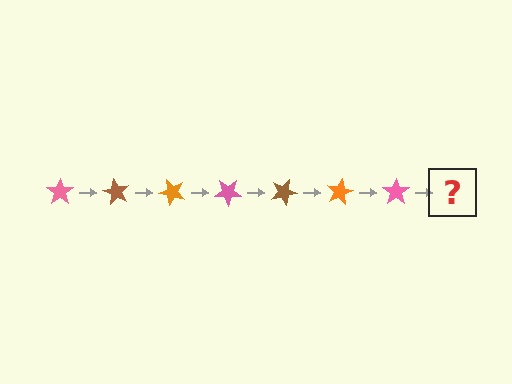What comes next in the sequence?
The next element should be a brown star, rotated 420 degrees from the start.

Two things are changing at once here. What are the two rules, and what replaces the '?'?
The two rules are that it rotates 60 degrees each step and the color cycles through pink, brown, and orange. The '?' should be a brown star, rotated 420 degrees from the start.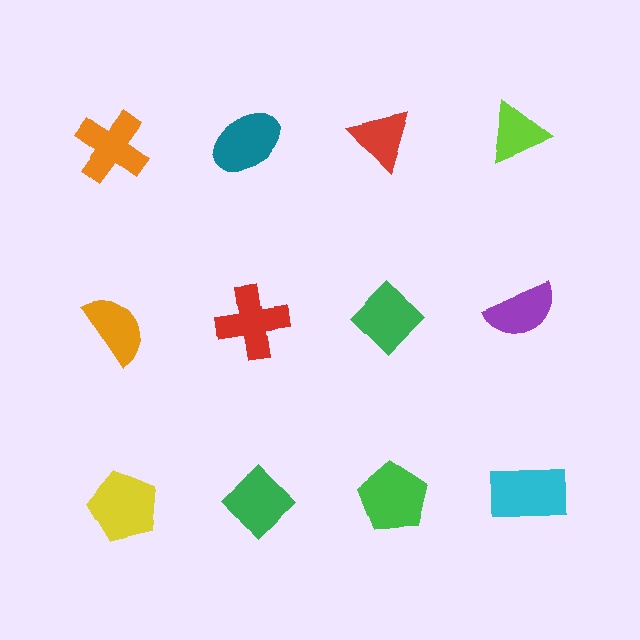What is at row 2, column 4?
A purple semicircle.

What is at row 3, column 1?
A yellow pentagon.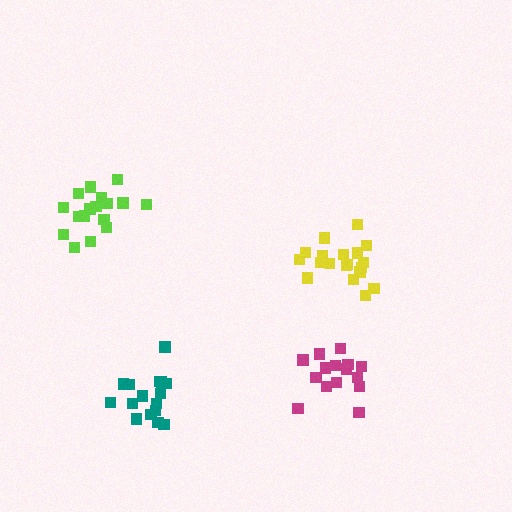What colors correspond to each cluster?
The clusters are colored: yellow, teal, magenta, lime.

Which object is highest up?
The lime cluster is topmost.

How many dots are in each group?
Group 1: 19 dots, Group 2: 16 dots, Group 3: 15 dots, Group 4: 17 dots (67 total).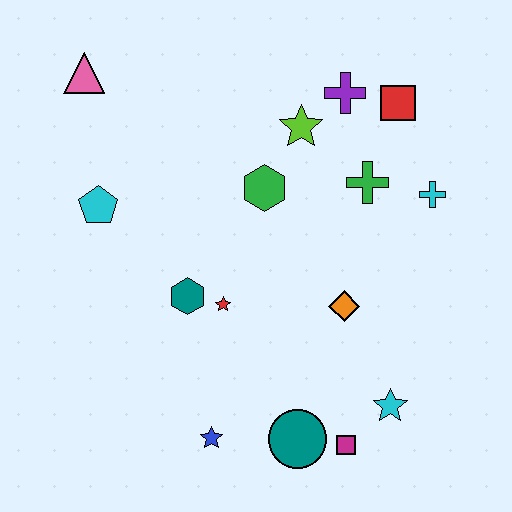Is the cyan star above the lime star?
No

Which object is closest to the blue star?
The teal circle is closest to the blue star.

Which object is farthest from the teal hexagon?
The red square is farthest from the teal hexagon.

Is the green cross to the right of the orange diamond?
Yes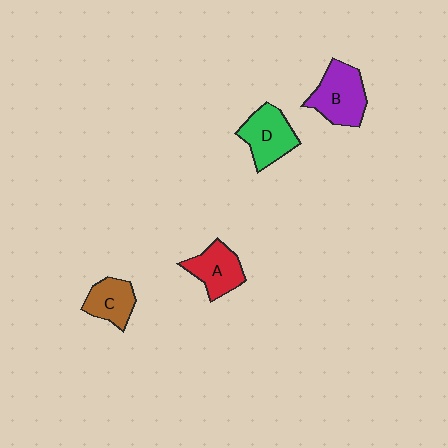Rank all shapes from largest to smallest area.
From largest to smallest: B (purple), D (green), A (red), C (brown).